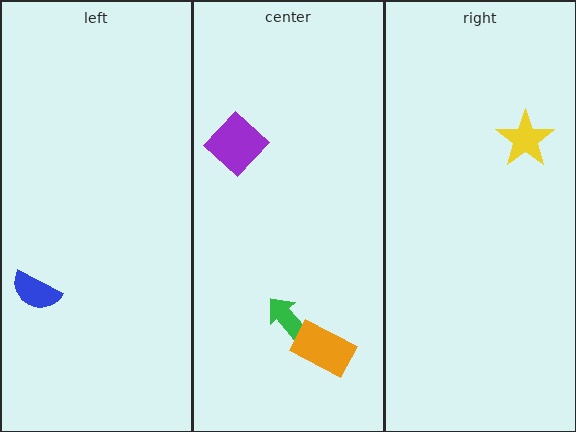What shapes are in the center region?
The purple diamond, the green arrow, the orange rectangle.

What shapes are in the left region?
The blue semicircle.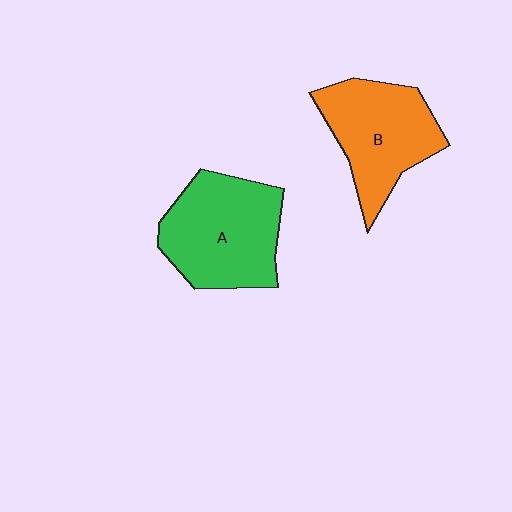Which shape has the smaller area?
Shape B (orange).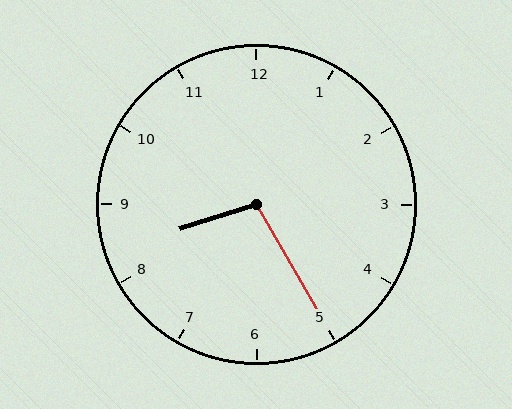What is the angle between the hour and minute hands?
Approximately 102 degrees.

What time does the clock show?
8:25.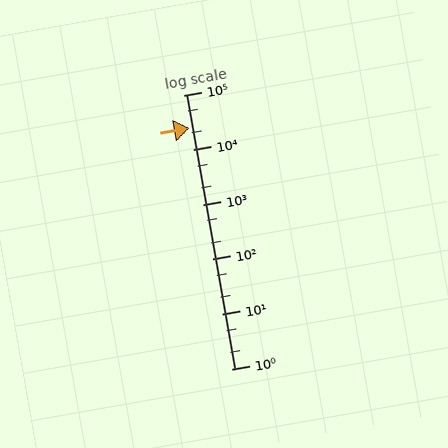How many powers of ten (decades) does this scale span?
The scale spans 5 decades, from 1 to 100000.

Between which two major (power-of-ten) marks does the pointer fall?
The pointer is between 10000 and 100000.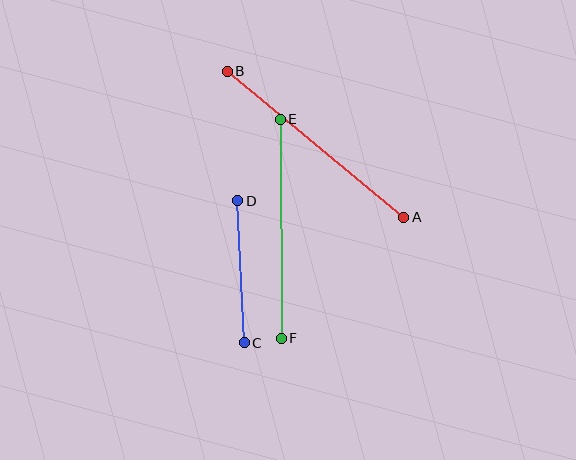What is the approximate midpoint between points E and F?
The midpoint is at approximately (281, 229) pixels.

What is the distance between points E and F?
The distance is approximately 219 pixels.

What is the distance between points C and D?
The distance is approximately 142 pixels.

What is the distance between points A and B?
The distance is approximately 229 pixels.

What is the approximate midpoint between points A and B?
The midpoint is at approximately (315, 144) pixels.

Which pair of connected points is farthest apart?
Points A and B are farthest apart.